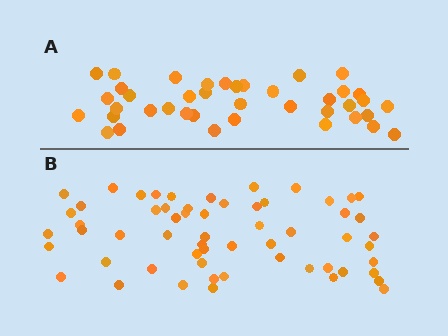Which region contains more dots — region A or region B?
Region B (the bottom region) has more dots.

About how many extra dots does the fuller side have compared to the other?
Region B has approximately 20 more dots than region A.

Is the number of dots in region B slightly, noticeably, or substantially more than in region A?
Region B has substantially more. The ratio is roughly 1.5 to 1.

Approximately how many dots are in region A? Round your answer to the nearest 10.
About 40 dots.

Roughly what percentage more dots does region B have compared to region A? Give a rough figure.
About 50% more.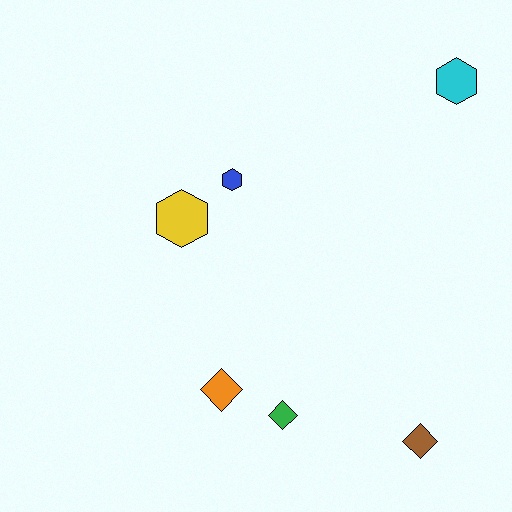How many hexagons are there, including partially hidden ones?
There are 3 hexagons.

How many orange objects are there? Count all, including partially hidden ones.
There is 1 orange object.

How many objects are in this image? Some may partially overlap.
There are 6 objects.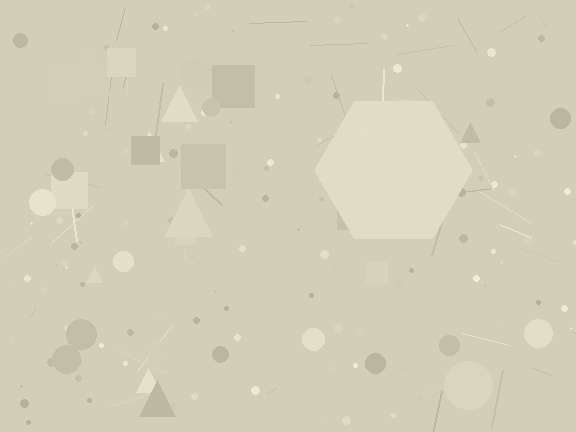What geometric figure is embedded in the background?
A hexagon is embedded in the background.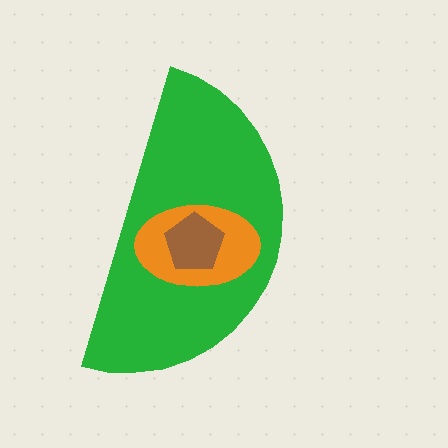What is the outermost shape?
The green semicircle.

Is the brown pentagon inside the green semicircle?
Yes.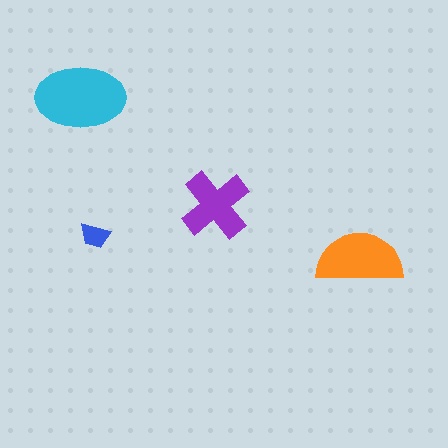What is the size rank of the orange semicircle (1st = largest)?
2nd.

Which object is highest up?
The cyan ellipse is topmost.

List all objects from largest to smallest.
The cyan ellipse, the orange semicircle, the purple cross, the blue trapezoid.